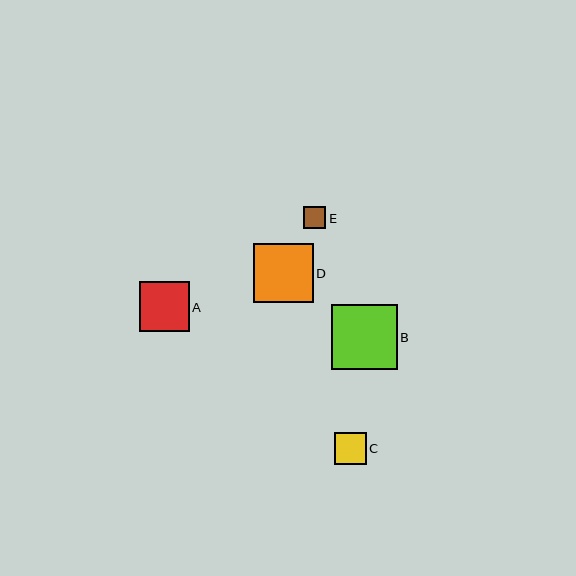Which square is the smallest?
Square E is the smallest with a size of approximately 22 pixels.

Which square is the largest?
Square B is the largest with a size of approximately 65 pixels.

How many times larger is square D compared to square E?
Square D is approximately 2.7 times the size of square E.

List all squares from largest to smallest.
From largest to smallest: B, D, A, C, E.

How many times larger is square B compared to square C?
Square B is approximately 2.1 times the size of square C.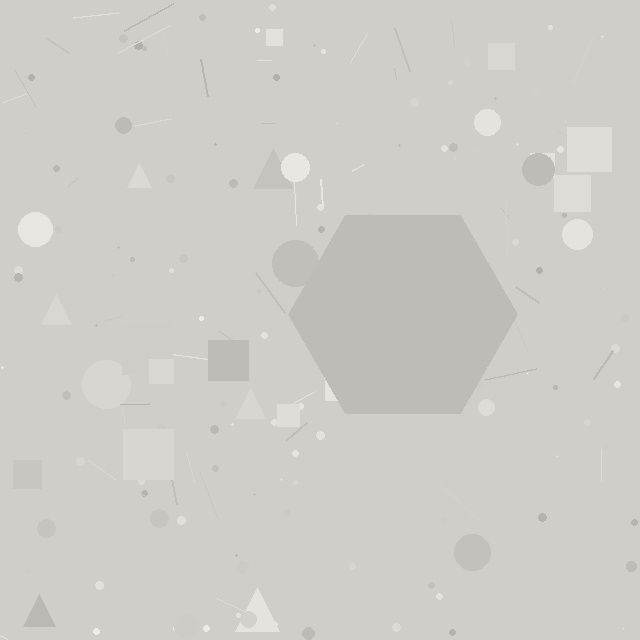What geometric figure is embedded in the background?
A hexagon is embedded in the background.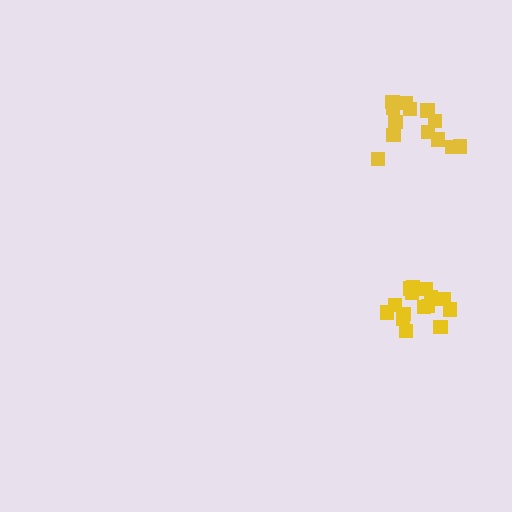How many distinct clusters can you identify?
There are 2 distinct clusters.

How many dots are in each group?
Group 1: 16 dots, Group 2: 13 dots (29 total).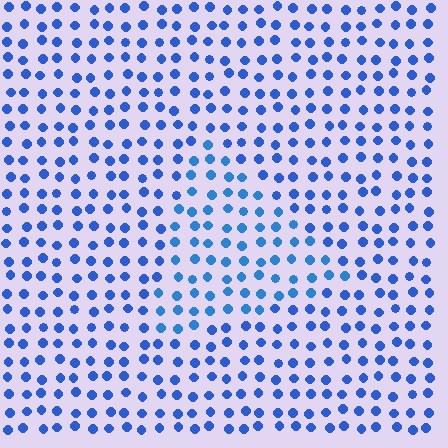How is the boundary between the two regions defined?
The boundary is defined purely by a slight shift in hue (about 15 degrees). Spacing, size, and orientation are identical on both sides.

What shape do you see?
I see a triangle.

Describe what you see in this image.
The image is filled with small blue elements in a uniform arrangement. A triangle-shaped region is visible where the elements are tinted to a slightly different hue, forming a subtle color boundary.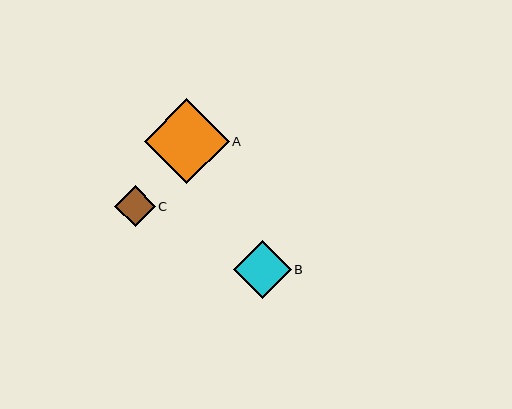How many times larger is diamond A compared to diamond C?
Diamond A is approximately 2.1 times the size of diamond C.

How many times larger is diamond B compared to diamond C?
Diamond B is approximately 1.4 times the size of diamond C.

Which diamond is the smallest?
Diamond C is the smallest with a size of approximately 41 pixels.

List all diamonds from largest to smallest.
From largest to smallest: A, B, C.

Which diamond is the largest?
Diamond A is the largest with a size of approximately 85 pixels.